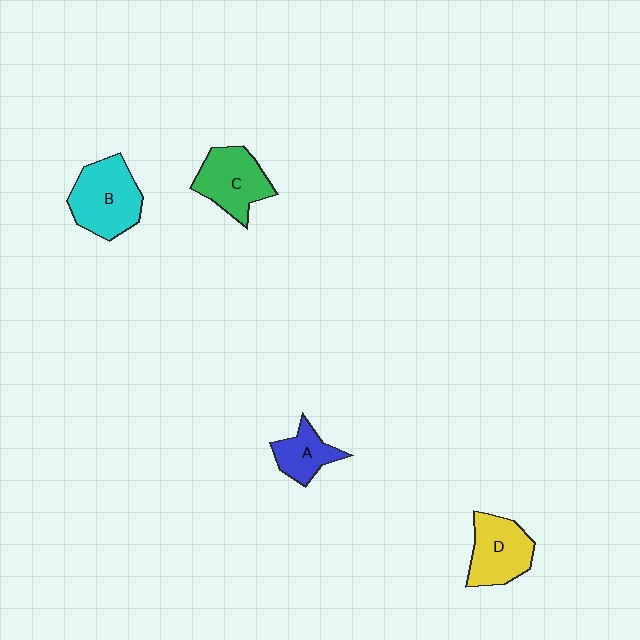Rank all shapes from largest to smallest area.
From largest to smallest: B (cyan), C (green), D (yellow), A (blue).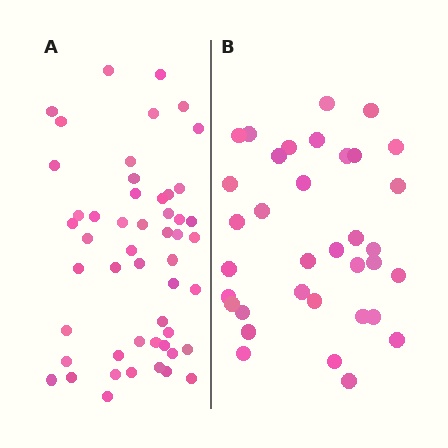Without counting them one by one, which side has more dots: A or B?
Region A (the left region) has more dots.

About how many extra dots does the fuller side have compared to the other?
Region A has approximately 15 more dots than region B.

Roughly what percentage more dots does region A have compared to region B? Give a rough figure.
About 45% more.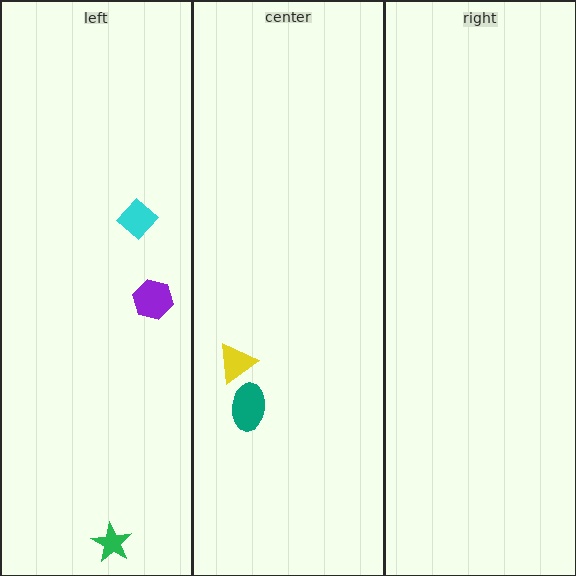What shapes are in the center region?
The yellow triangle, the teal ellipse.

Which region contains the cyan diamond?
The left region.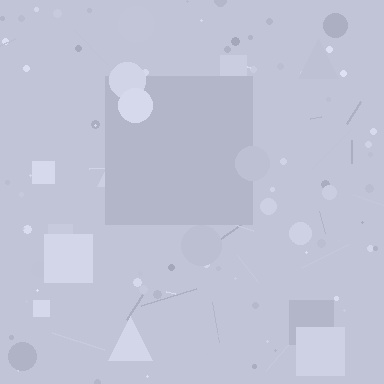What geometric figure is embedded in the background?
A square is embedded in the background.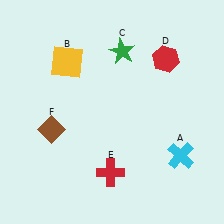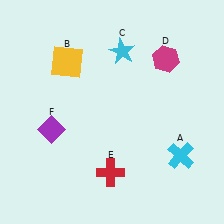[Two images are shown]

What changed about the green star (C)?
In Image 1, C is green. In Image 2, it changed to cyan.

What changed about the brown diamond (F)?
In Image 1, F is brown. In Image 2, it changed to purple.